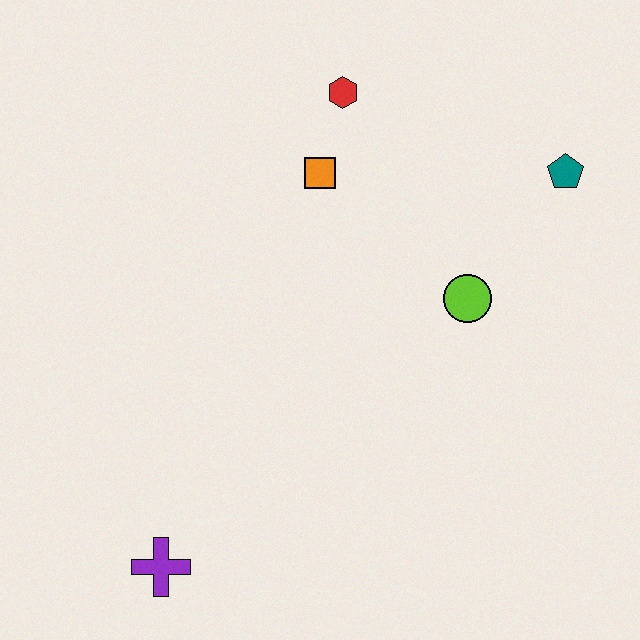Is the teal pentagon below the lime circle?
No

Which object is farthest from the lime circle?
The purple cross is farthest from the lime circle.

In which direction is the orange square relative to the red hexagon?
The orange square is below the red hexagon.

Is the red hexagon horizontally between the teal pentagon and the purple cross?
Yes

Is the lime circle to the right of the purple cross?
Yes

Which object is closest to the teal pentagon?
The lime circle is closest to the teal pentagon.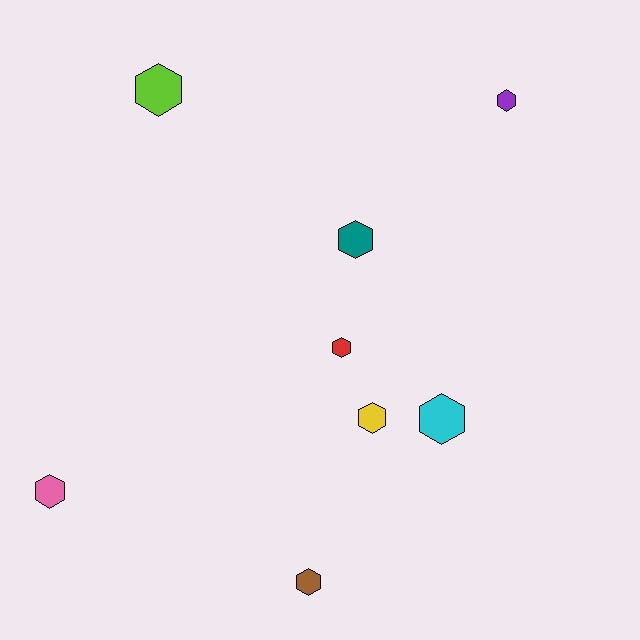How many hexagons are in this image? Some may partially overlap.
There are 8 hexagons.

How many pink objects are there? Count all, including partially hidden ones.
There is 1 pink object.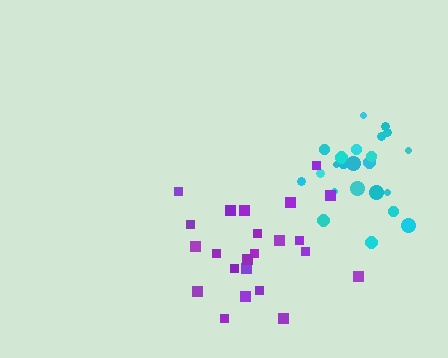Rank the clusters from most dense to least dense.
cyan, purple.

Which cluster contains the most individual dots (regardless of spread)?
Cyan (23).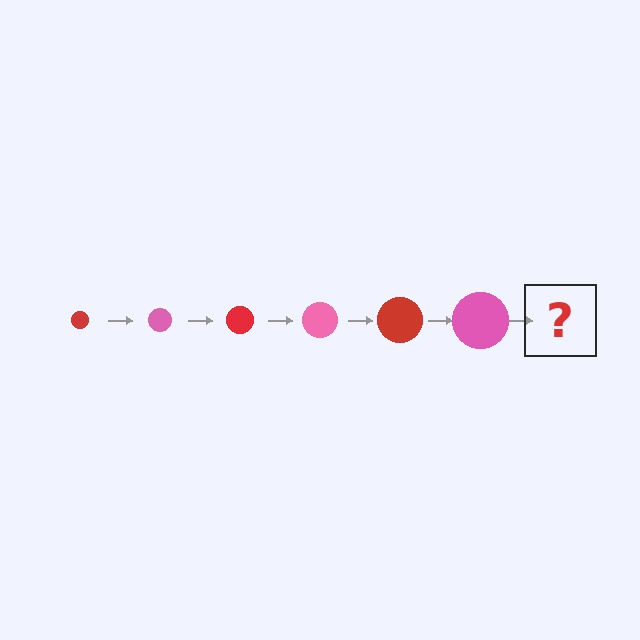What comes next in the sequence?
The next element should be a red circle, larger than the previous one.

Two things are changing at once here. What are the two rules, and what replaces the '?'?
The two rules are that the circle grows larger each step and the color cycles through red and pink. The '?' should be a red circle, larger than the previous one.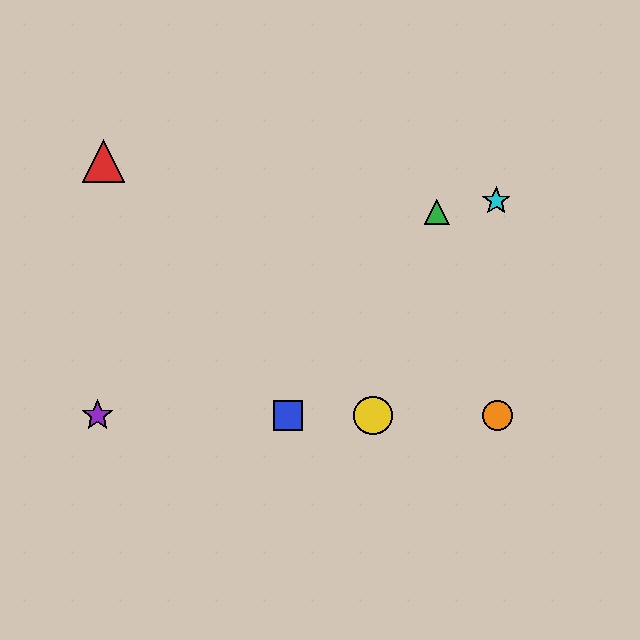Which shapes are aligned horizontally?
The blue square, the yellow circle, the purple star, the orange circle are aligned horizontally.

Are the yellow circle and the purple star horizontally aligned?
Yes, both are at y≈415.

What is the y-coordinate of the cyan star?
The cyan star is at y≈201.